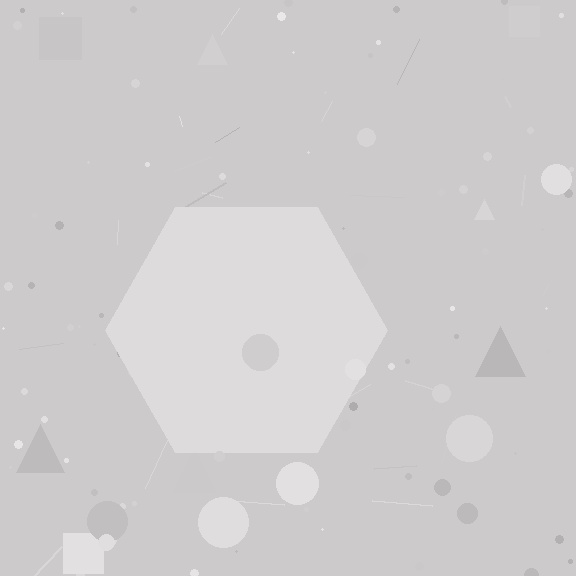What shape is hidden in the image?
A hexagon is hidden in the image.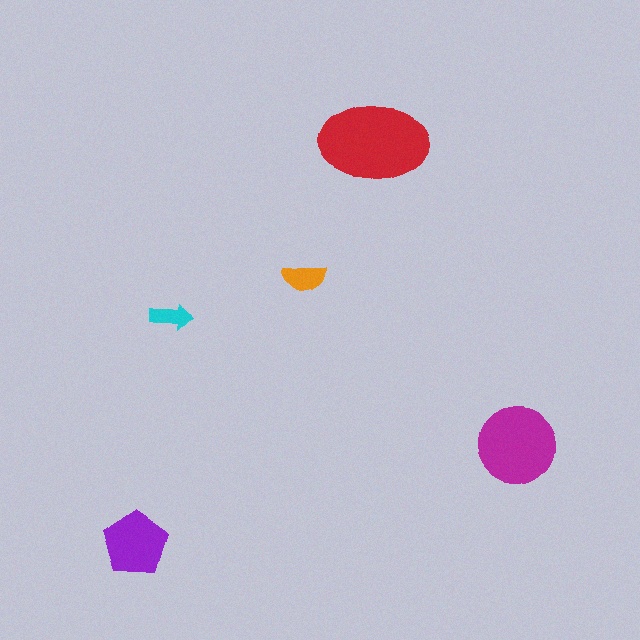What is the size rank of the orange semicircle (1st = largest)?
4th.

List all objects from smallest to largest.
The cyan arrow, the orange semicircle, the purple pentagon, the magenta circle, the red ellipse.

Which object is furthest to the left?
The purple pentagon is leftmost.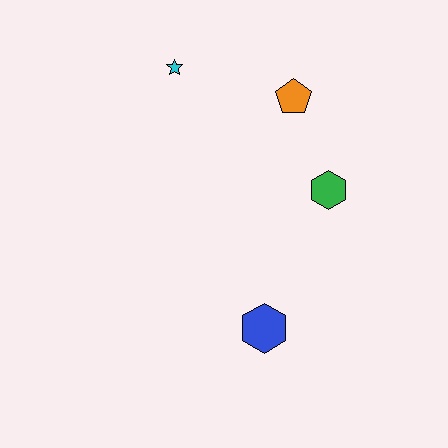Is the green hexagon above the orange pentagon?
No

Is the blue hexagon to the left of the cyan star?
No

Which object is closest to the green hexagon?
The orange pentagon is closest to the green hexagon.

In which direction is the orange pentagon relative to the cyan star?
The orange pentagon is to the right of the cyan star.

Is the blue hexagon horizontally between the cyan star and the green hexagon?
Yes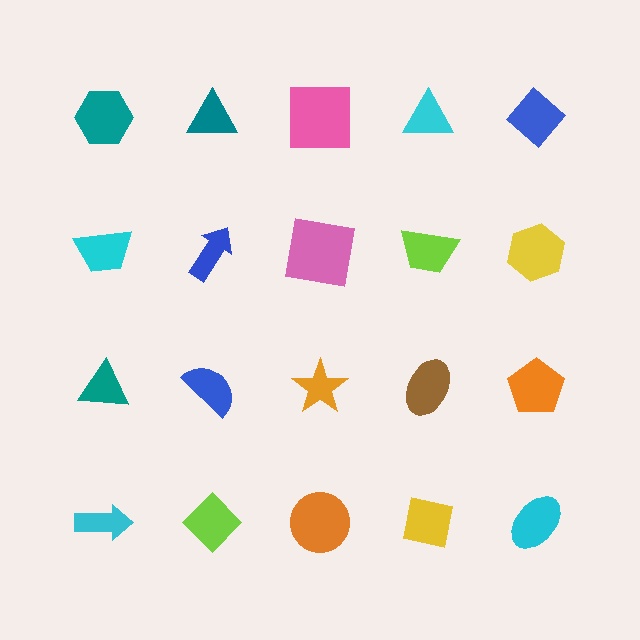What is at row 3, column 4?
A brown ellipse.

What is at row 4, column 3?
An orange circle.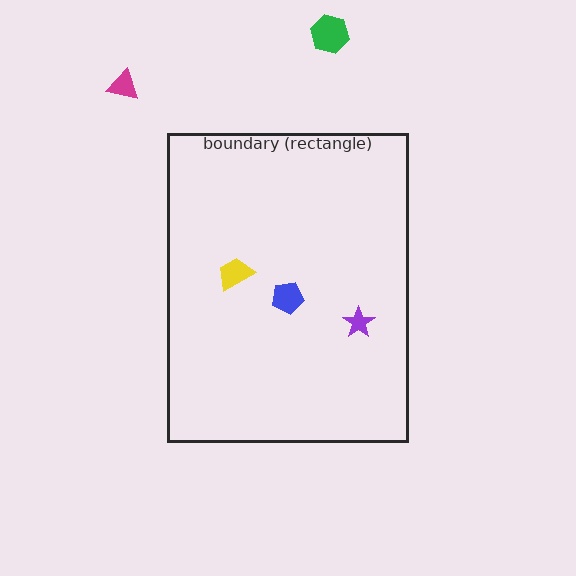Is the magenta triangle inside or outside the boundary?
Outside.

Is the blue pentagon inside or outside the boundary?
Inside.